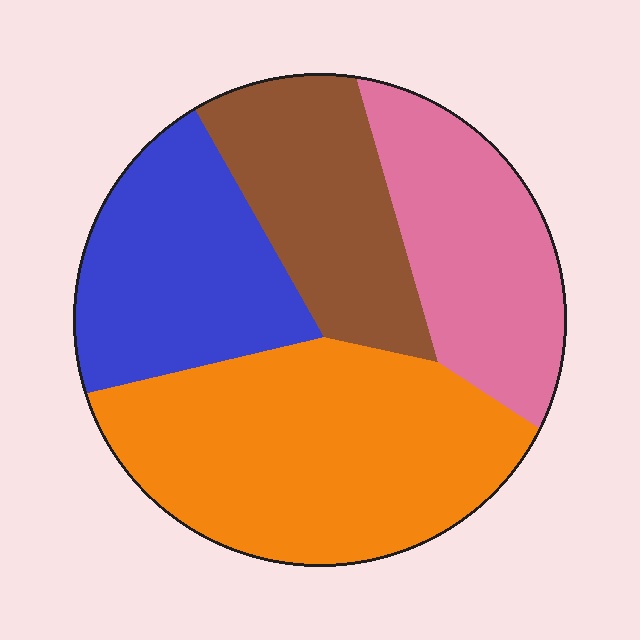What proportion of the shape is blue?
Blue covers 22% of the shape.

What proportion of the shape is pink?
Pink takes up about one fifth (1/5) of the shape.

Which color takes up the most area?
Orange, at roughly 35%.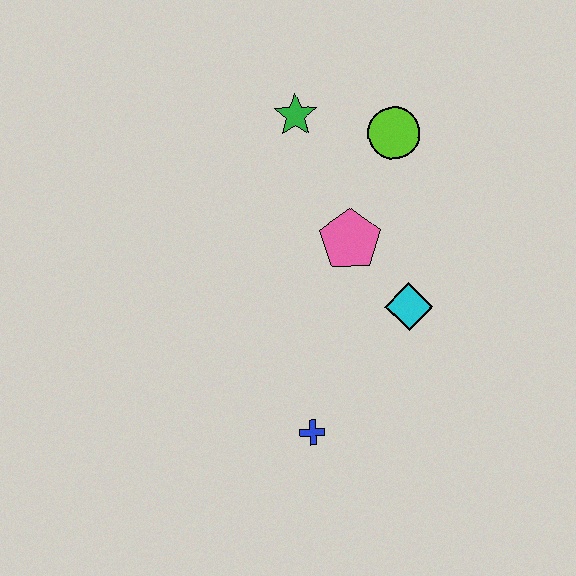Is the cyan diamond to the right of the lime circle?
Yes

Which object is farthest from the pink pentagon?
The blue cross is farthest from the pink pentagon.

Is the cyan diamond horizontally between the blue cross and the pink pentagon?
No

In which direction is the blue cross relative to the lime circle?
The blue cross is below the lime circle.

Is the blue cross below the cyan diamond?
Yes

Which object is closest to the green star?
The lime circle is closest to the green star.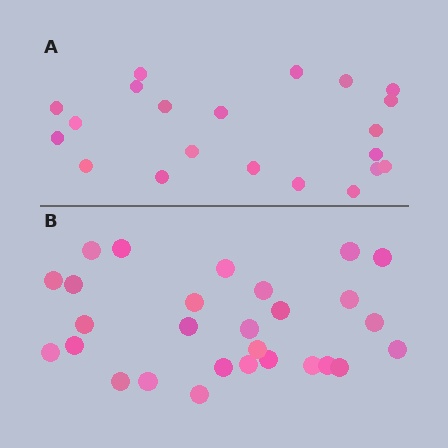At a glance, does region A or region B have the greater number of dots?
Region B (the bottom region) has more dots.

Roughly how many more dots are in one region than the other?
Region B has roughly 8 or so more dots than region A.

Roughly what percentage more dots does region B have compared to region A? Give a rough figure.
About 35% more.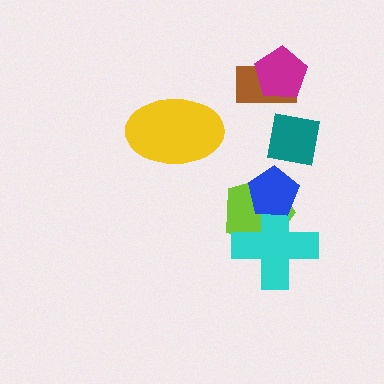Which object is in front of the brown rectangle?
The magenta pentagon is in front of the brown rectangle.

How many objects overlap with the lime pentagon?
2 objects overlap with the lime pentagon.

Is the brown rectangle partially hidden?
Yes, it is partially covered by another shape.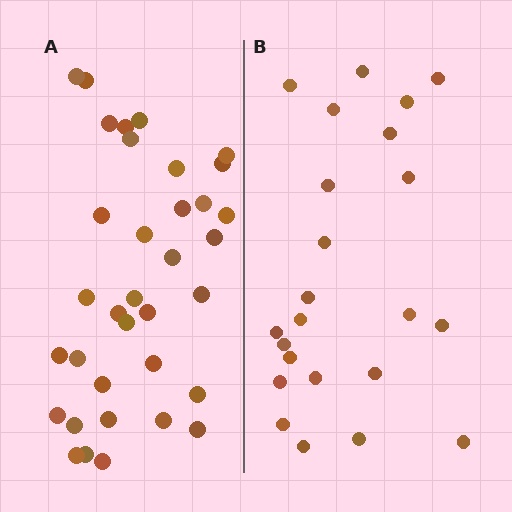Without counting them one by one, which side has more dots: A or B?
Region A (the left region) has more dots.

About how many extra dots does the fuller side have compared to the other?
Region A has roughly 12 or so more dots than region B.